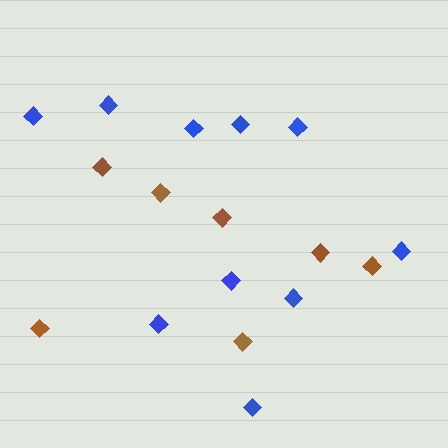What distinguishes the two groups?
There are 2 groups: one group of brown diamonds (7) and one group of blue diamonds (10).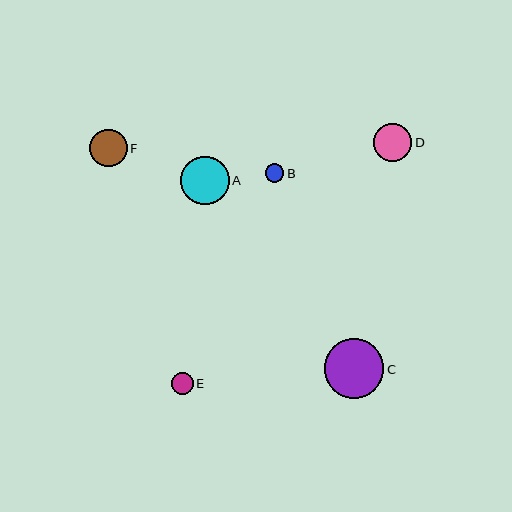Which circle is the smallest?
Circle B is the smallest with a size of approximately 18 pixels.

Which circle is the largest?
Circle C is the largest with a size of approximately 60 pixels.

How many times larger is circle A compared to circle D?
Circle A is approximately 1.3 times the size of circle D.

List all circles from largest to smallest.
From largest to smallest: C, A, D, F, E, B.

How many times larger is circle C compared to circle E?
Circle C is approximately 2.8 times the size of circle E.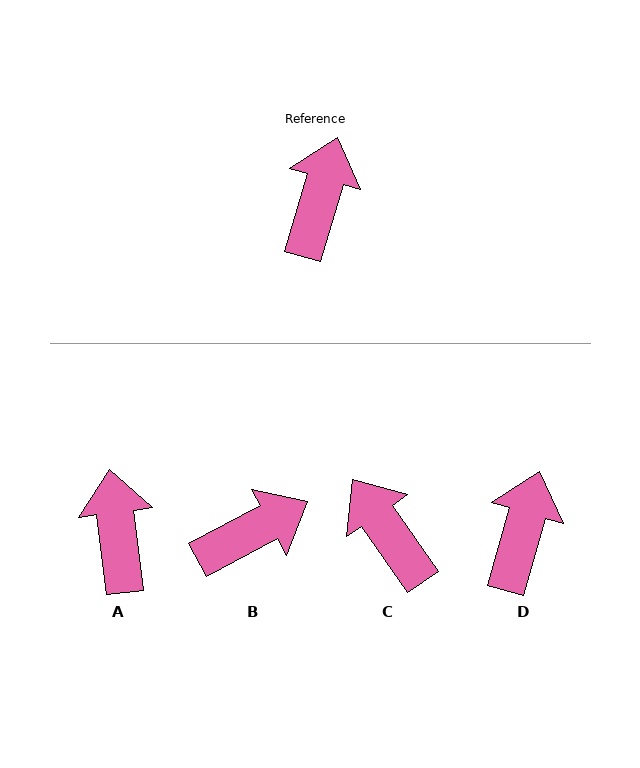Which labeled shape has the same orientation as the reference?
D.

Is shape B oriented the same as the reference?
No, it is off by about 46 degrees.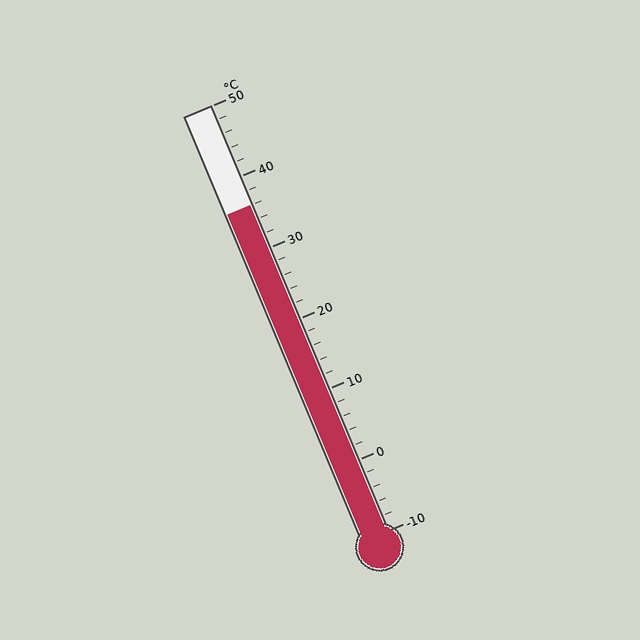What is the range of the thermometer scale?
The thermometer scale ranges from -10°C to 50°C.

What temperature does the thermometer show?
The thermometer shows approximately 36°C.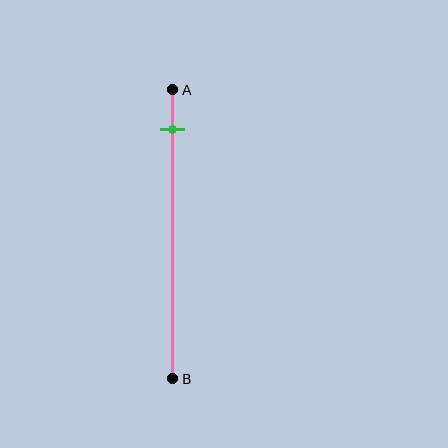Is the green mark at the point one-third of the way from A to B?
No, the mark is at about 15% from A, not at the 33% one-third point.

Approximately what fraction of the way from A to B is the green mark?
The green mark is approximately 15% of the way from A to B.